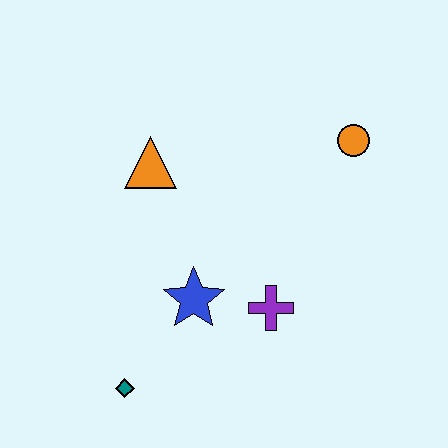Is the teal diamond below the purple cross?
Yes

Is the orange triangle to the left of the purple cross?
Yes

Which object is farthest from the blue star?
The orange circle is farthest from the blue star.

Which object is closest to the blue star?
The purple cross is closest to the blue star.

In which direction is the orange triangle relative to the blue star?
The orange triangle is above the blue star.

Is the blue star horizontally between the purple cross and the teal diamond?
Yes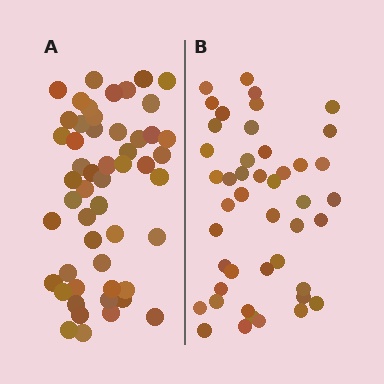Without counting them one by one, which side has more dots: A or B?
Region A (the left region) has more dots.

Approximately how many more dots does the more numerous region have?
Region A has roughly 8 or so more dots than region B.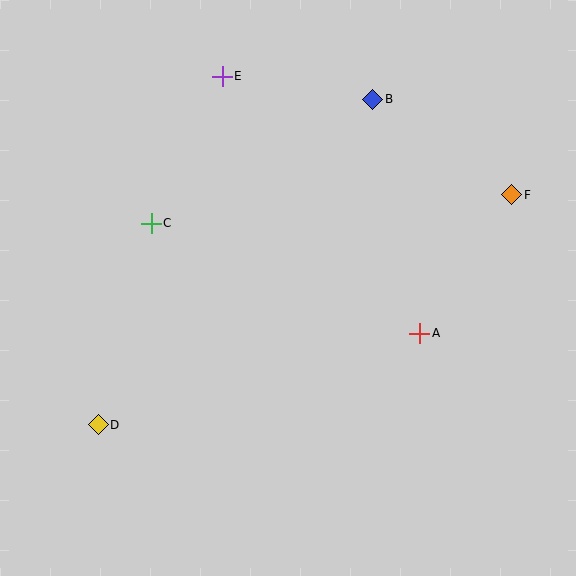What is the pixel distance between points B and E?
The distance between B and E is 152 pixels.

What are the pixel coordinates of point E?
Point E is at (222, 76).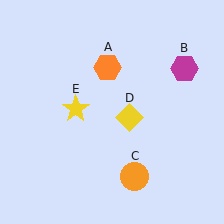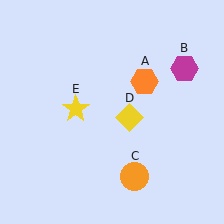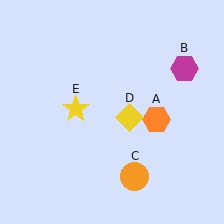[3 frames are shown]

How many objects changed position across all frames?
1 object changed position: orange hexagon (object A).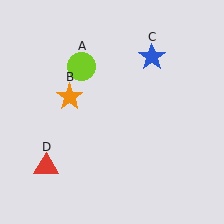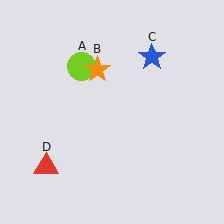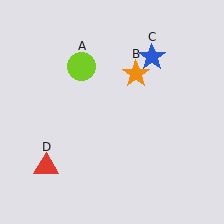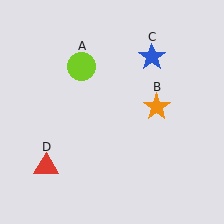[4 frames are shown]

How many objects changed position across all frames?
1 object changed position: orange star (object B).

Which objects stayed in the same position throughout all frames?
Lime circle (object A) and blue star (object C) and red triangle (object D) remained stationary.